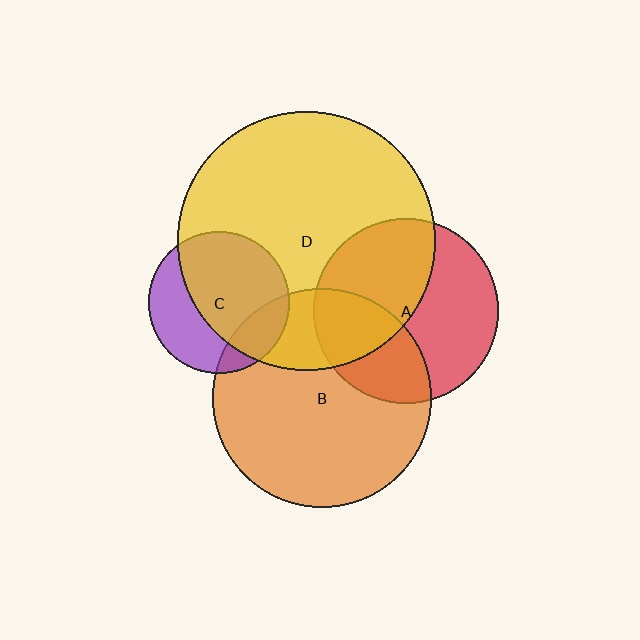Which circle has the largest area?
Circle D (yellow).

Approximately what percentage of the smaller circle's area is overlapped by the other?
Approximately 20%.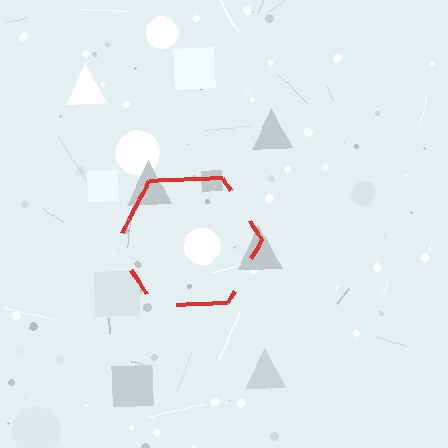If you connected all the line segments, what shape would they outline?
They would outline a hexagon.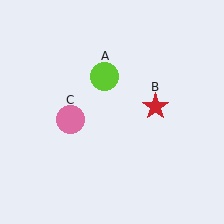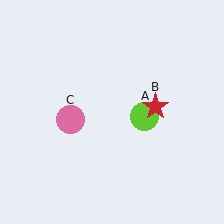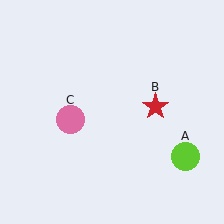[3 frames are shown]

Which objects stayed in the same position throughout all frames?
Red star (object B) and pink circle (object C) remained stationary.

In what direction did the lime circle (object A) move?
The lime circle (object A) moved down and to the right.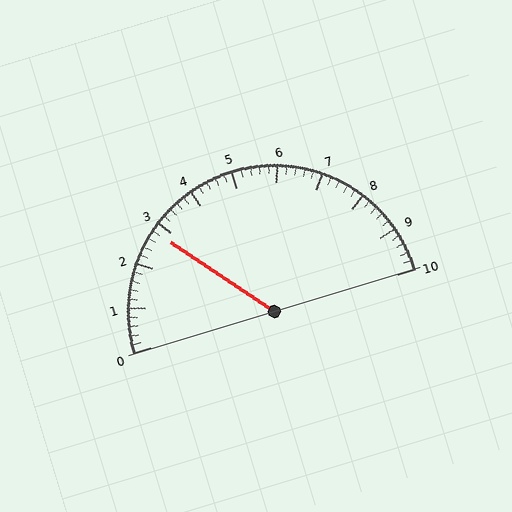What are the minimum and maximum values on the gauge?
The gauge ranges from 0 to 10.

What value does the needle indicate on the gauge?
The needle indicates approximately 2.8.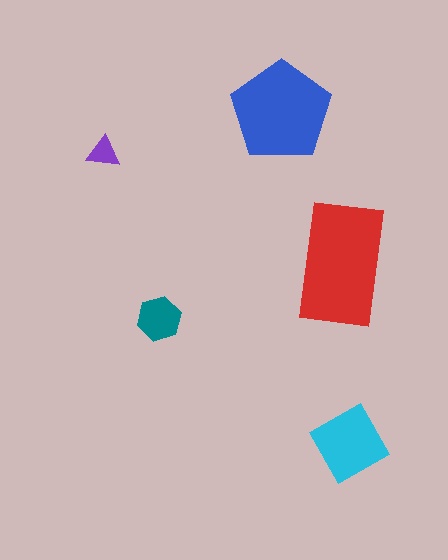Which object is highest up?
The blue pentagon is topmost.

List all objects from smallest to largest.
The purple triangle, the teal hexagon, the cyan diamond, the blue pentagon, the red rectangle.